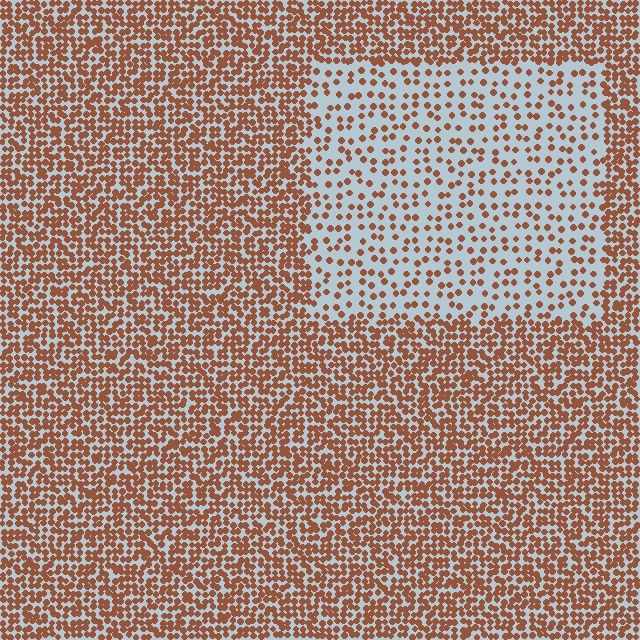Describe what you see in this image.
The image contains small brown elements arranged at two different densities. A rectangle-shaped region is visible where the elements are less densely packed than the surrounding area.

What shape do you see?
I see a rectangle.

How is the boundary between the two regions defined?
The boundary is defined by a change in element density (approximately 2.6x ratio). All elements are the same color, size, and shape.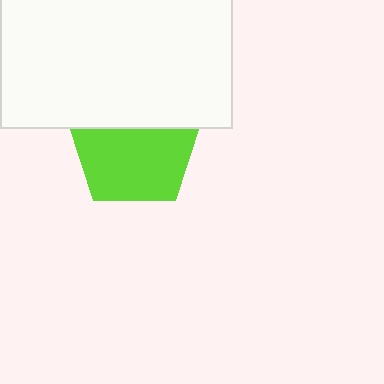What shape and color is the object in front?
The object in front is a white rectangle.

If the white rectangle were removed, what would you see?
You would see the complete lime pentagon.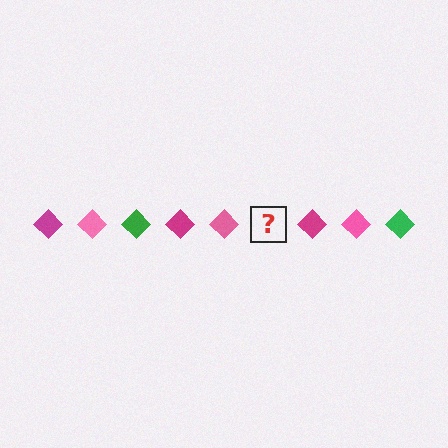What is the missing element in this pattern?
The missing element is a green diamond.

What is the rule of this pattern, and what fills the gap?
The rule is that the pattern cycles through magenta, pink, green diamonds. The gap should be filled with a green diamond.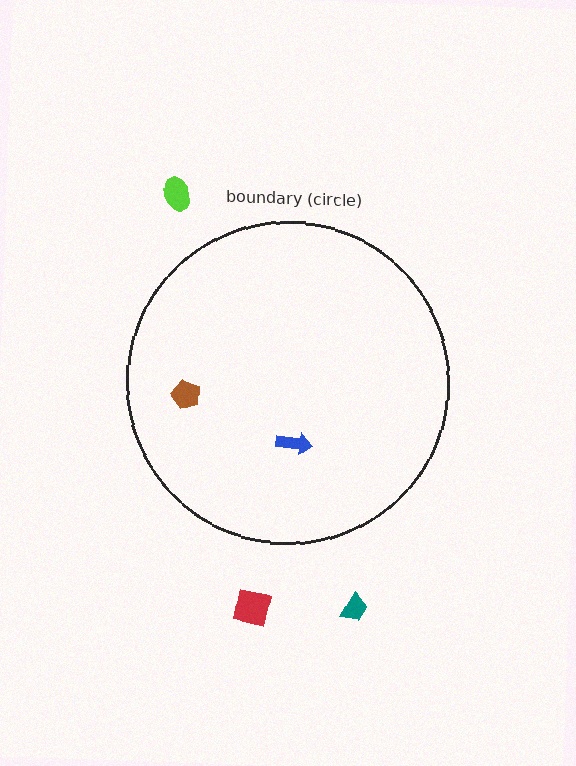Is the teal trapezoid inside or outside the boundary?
Outside.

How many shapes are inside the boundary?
2 inside, 3 outside.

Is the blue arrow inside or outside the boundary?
Inside.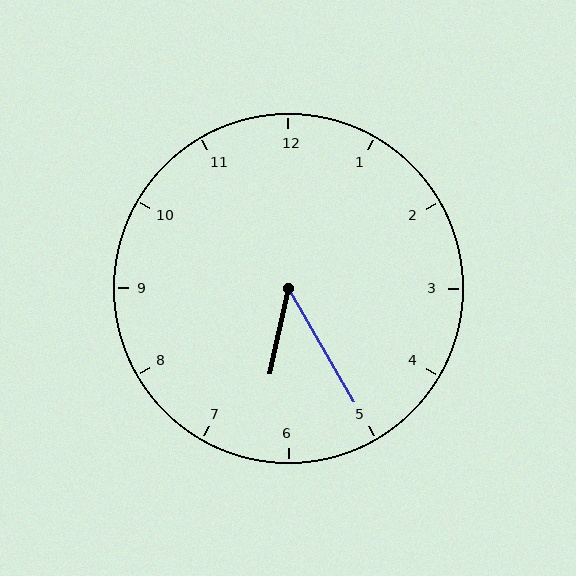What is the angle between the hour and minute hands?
Approximately 42 degrees.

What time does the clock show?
6:25.